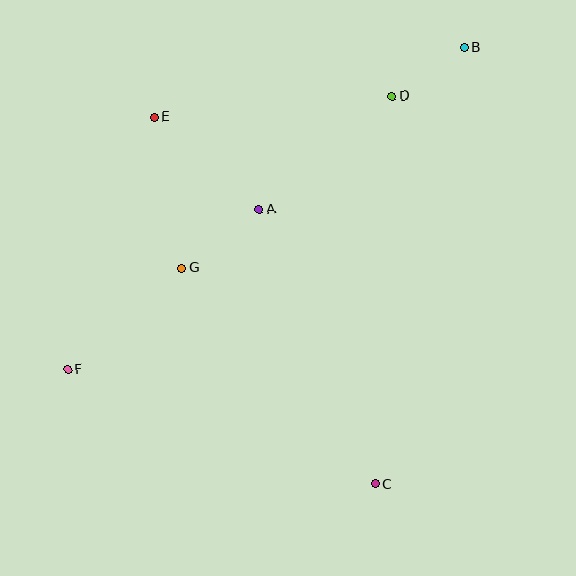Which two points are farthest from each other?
Points B and F are farthest from each other.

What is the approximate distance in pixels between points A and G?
The distance between A and G is approximately 97 pixels.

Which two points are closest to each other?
Points B and D are closest to each other.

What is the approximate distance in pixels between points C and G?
The distance between C and G is approximately 290 pixels.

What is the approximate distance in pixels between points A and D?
The distance between A and D is approximately 174 pixels.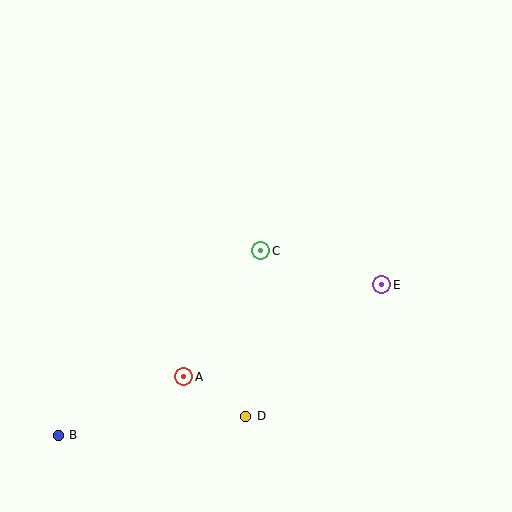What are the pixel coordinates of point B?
Point B is at (58, 435).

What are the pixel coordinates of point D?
Point D is at (246, 416).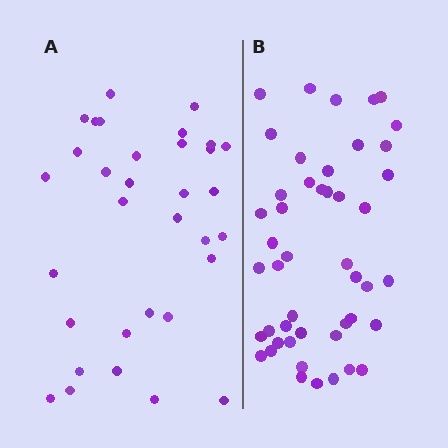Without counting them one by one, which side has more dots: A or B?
Region B (the right region) has more dots.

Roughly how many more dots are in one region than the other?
Region B has approximately 15 more dots than region A.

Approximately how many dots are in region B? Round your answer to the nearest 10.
About 50 dots. (The exact count is 47, which rounds to 50.)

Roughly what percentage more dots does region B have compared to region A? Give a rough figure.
About 40% more.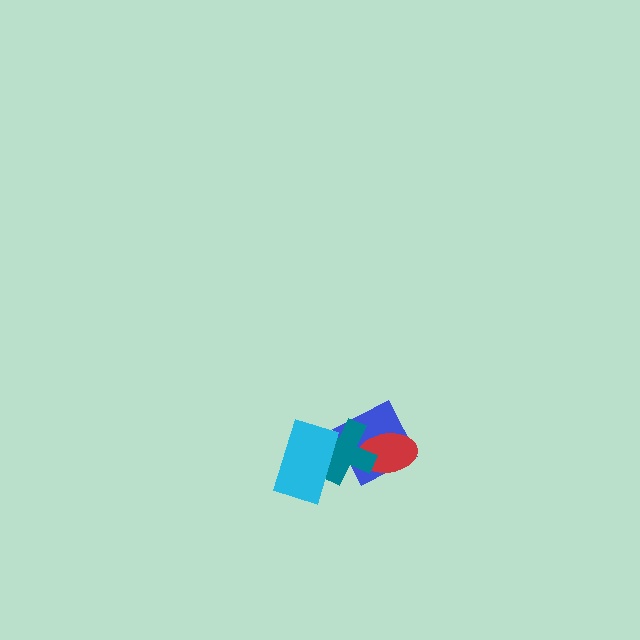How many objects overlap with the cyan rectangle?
2 objects overlap with the cyan rectangle.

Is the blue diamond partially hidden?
Yes, it is partially covered by another shape.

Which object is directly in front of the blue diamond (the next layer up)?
The red ellipse is directly in front of the blue diamond.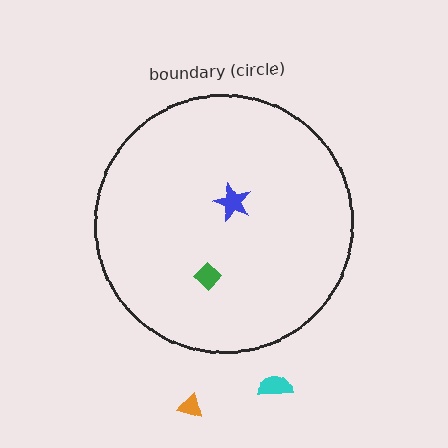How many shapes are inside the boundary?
2 inside, 2 outside.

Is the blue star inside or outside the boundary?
Inside.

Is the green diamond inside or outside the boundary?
Inside.